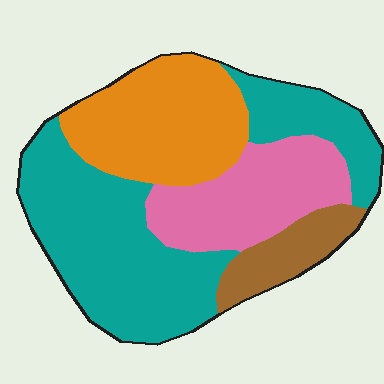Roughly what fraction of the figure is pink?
Pink takes up about one fifth (1/5) of the figure.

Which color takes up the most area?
Teal, at roughly 45%.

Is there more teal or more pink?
Teal.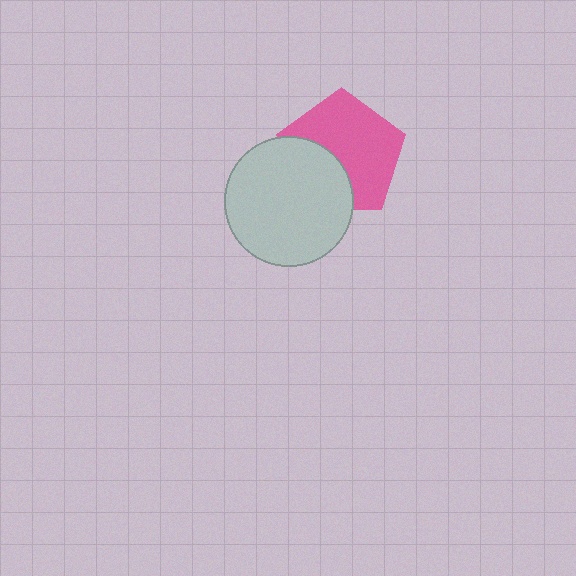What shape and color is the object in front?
The object in front is a light gray circle.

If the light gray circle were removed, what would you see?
You would see the complete pink pentagon.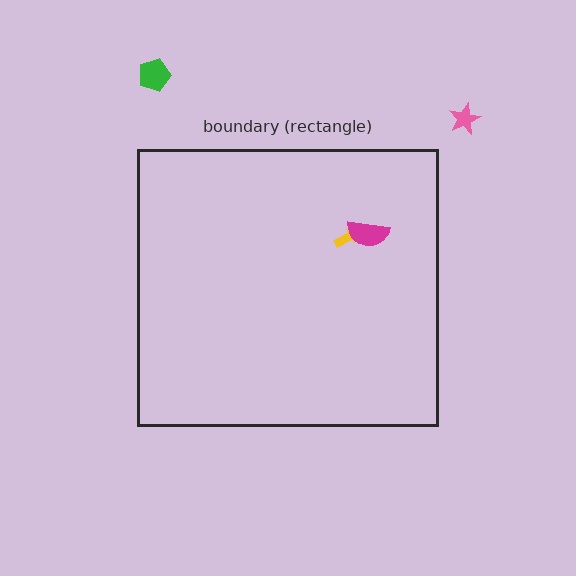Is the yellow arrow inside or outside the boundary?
Inside.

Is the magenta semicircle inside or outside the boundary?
Inside.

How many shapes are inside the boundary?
2 inside, 2 outside.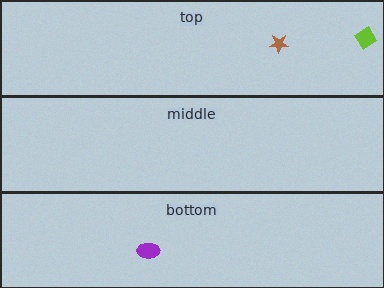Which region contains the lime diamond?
The top region.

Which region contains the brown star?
The top region.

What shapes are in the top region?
The lime diamond, the brown star.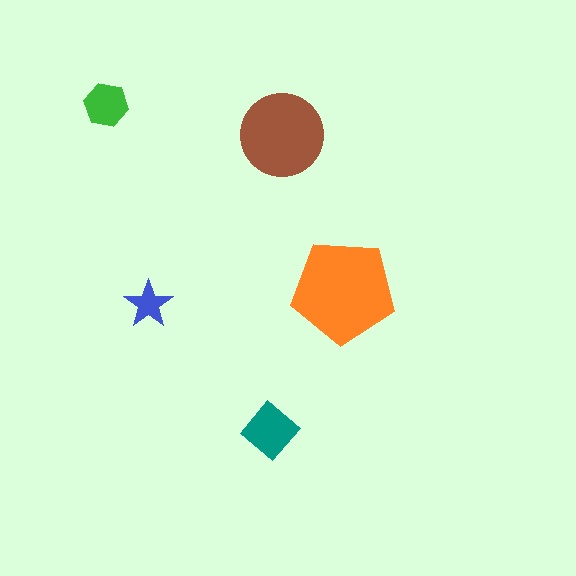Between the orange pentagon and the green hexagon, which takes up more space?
The orange pentagon.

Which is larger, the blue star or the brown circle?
The brown circle.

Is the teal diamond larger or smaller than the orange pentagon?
Smaller.